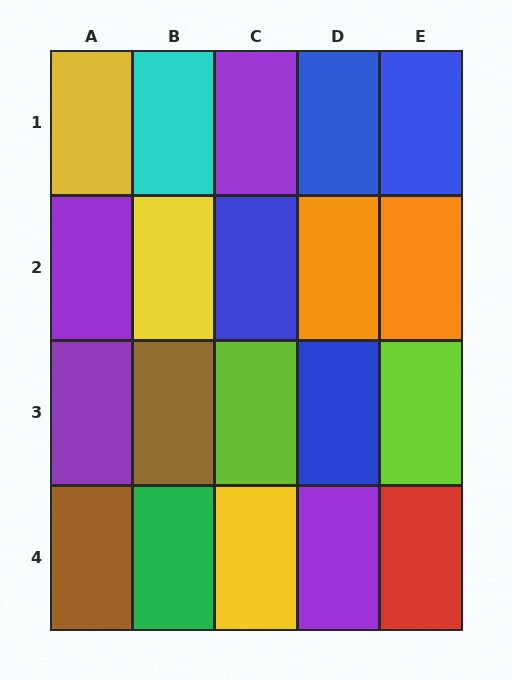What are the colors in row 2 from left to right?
Purple, yellow, blue, orange, orange.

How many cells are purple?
4 cells are purple.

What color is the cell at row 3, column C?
Lime.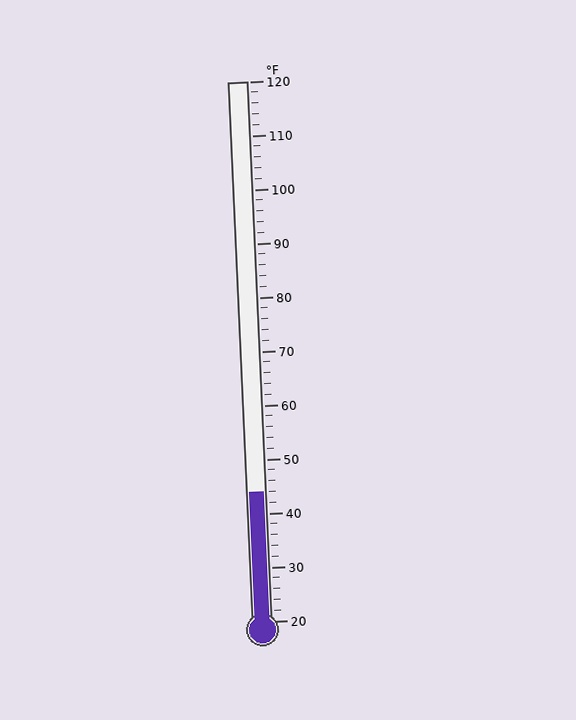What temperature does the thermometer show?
The thermometer shows approximately 44°F.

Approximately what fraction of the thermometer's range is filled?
The thermometer is filled to approximately 25% of its range.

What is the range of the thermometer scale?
The thermometer scale ranges from 20°F to 120°F.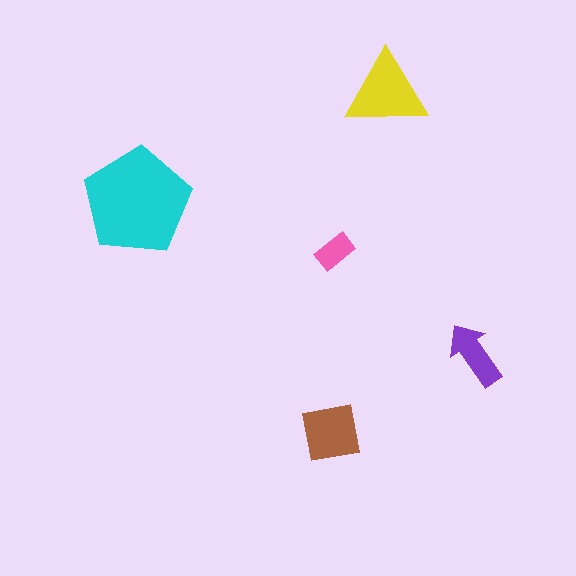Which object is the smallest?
The pink rectangle.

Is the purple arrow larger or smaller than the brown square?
Smaller.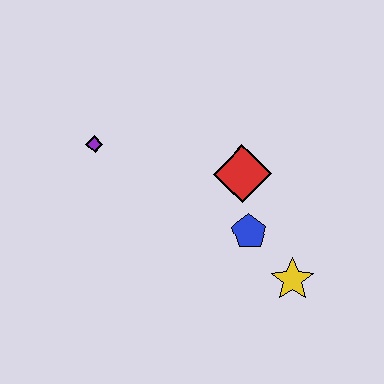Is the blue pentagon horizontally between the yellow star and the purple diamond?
Yes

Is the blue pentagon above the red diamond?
No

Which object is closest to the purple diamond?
The red diamond is closest to the purple diamond.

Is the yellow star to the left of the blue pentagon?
No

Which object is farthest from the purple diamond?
The yellow star is farthest from the purple diamond.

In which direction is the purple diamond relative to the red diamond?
The purple diamond is to the left of the red diamond.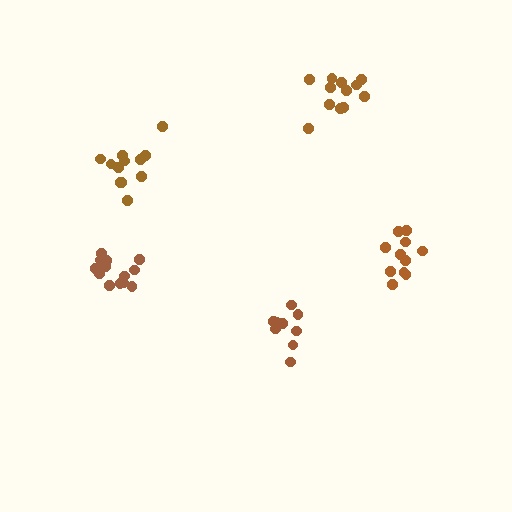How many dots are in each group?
Group 1: 9 dots, Group 2: 12 dots, Group 3: 11 dots, Group 4: 12 dots, Group 5: 13 dots (57 total).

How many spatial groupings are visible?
There are 5 spatial groupings.